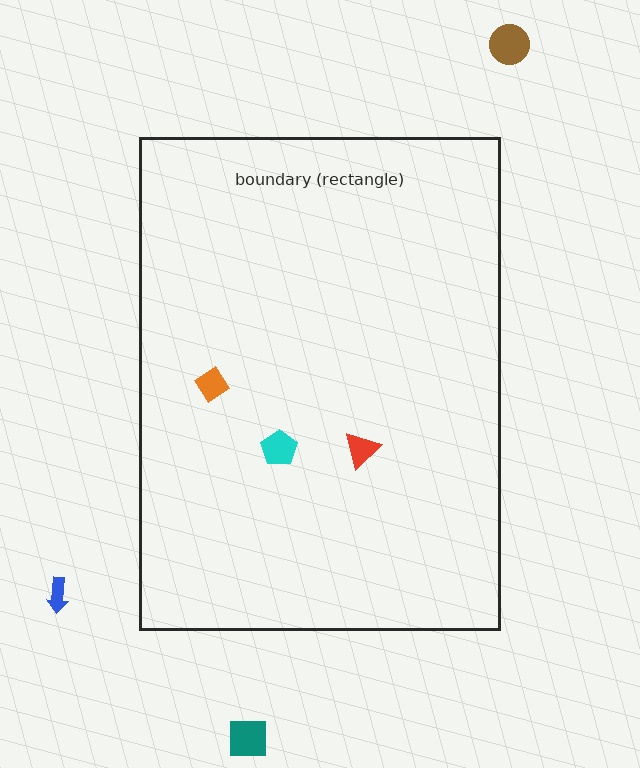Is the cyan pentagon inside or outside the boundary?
Inside.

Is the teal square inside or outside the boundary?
Outside.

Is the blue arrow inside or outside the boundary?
Outside.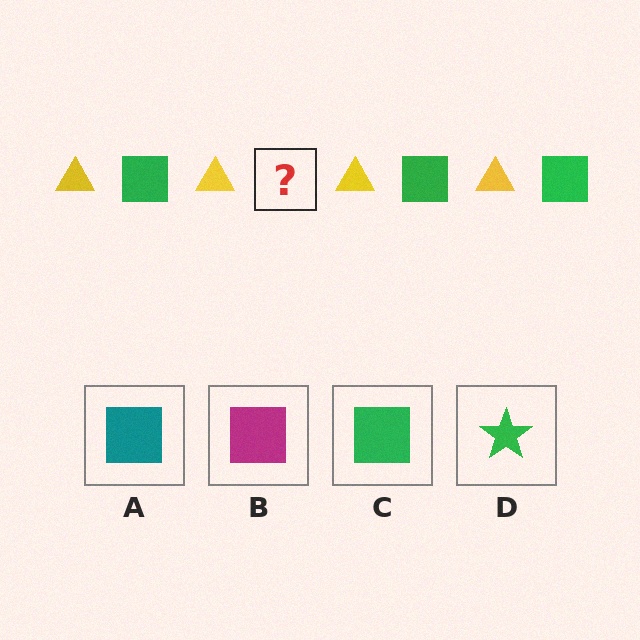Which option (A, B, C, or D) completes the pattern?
C.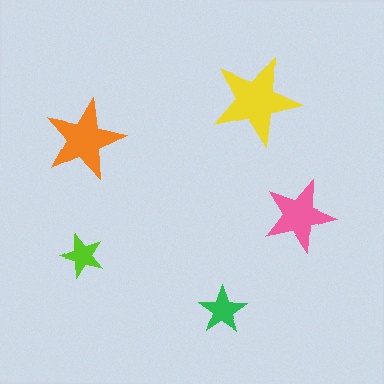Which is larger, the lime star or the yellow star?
The yellow one.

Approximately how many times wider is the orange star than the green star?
About 1.5 times wider.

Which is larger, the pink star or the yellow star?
The yellow one.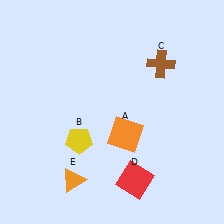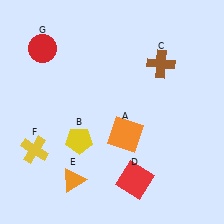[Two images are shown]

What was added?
A yellow cross (F), a red circle (G) were added in Image 2.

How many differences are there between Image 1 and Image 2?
There are 2 differences between the two images.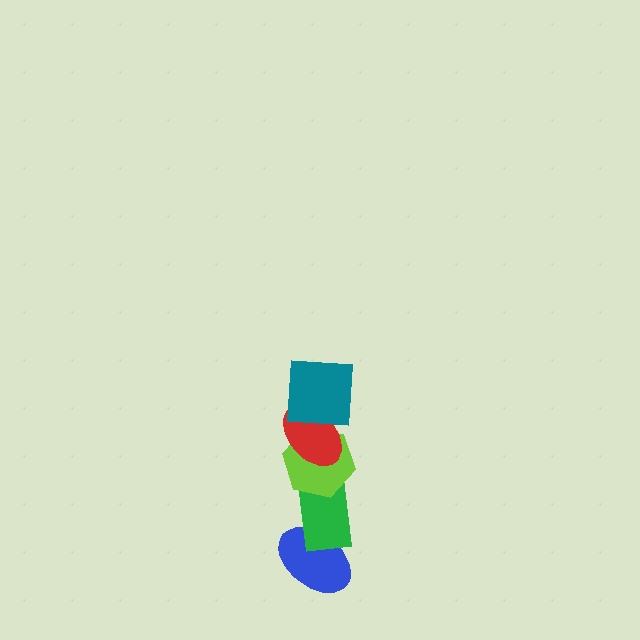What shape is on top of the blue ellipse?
The green rectangle is on top of the blue ellipse.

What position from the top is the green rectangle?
The green rectangle is 4th from the top.